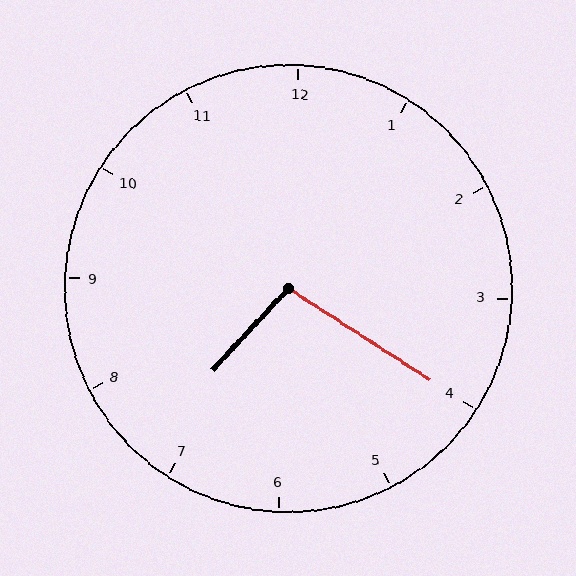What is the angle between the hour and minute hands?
Approximately 100 degrees.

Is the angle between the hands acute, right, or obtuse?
It is obtuse.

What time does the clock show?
7:20.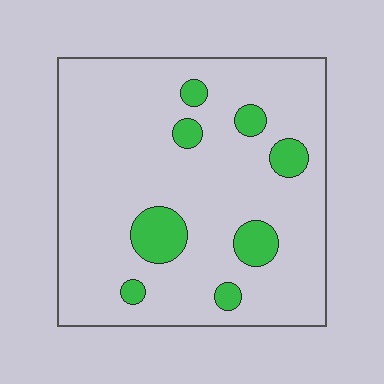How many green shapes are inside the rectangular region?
8.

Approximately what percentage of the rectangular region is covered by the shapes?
Approximately 10%.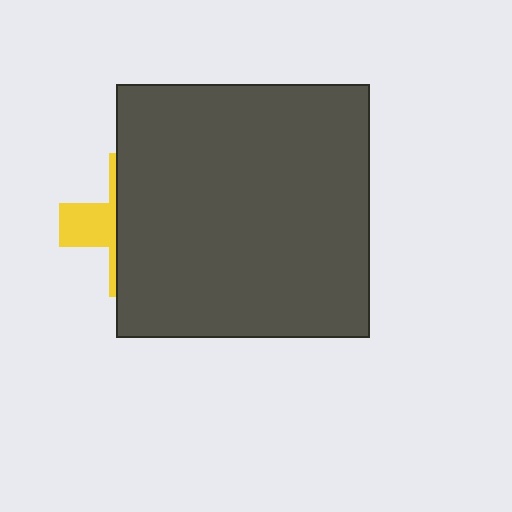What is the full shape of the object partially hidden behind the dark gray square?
The partially hidden object is a yellow cross.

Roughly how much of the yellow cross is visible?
A small part of it is visible (roughly 29%).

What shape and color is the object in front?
The object in front is a dark gray square.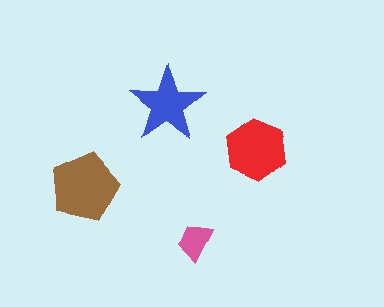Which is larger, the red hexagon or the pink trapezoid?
The red hexagon.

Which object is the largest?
The brown pentagon.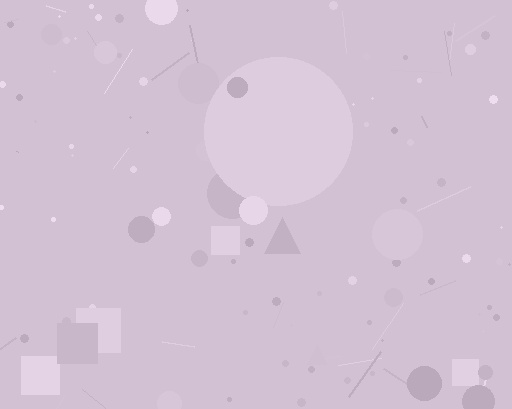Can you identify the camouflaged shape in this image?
The camouflaged shape is a circle.